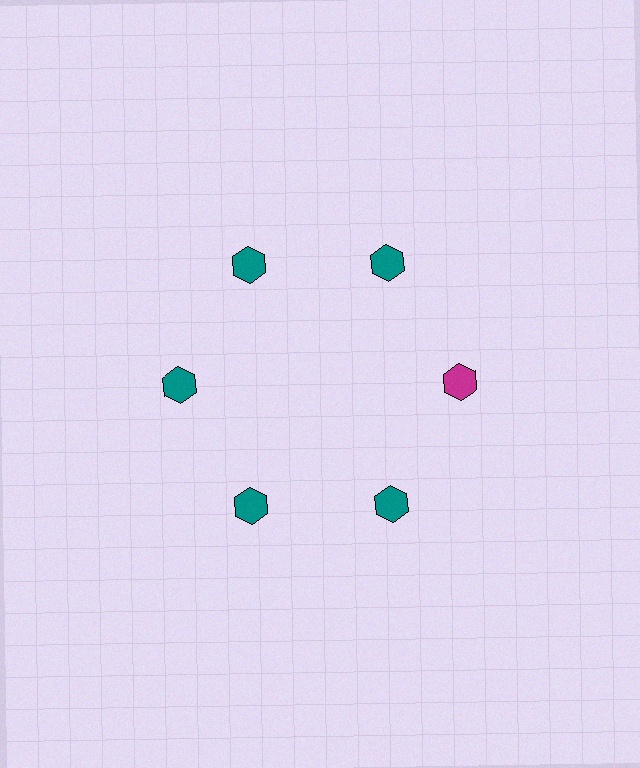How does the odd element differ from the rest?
It has a different color: magenta instead of teal.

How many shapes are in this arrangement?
There are 6 shapes arranged in a ring pattern.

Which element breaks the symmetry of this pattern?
The magenta hexagon at roughly the 3 o'clock position breaks the symmetry. All other shapes are teal hexagons.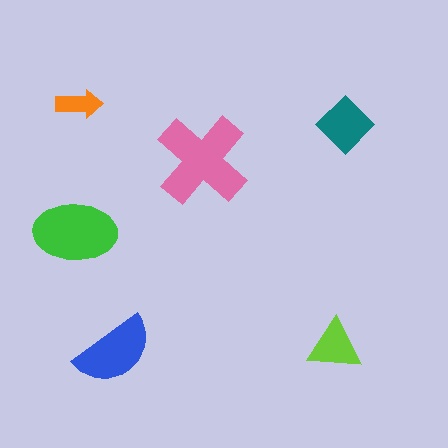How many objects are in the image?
There are 6 objects in the image.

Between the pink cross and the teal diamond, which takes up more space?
The pink cross.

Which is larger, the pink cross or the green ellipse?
The pink cross.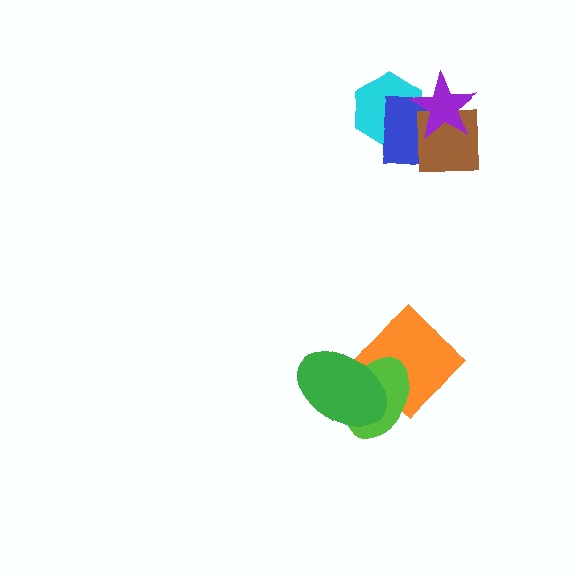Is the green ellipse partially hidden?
No, no other shape covers it.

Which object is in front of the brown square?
The purple star is in front of the brown square.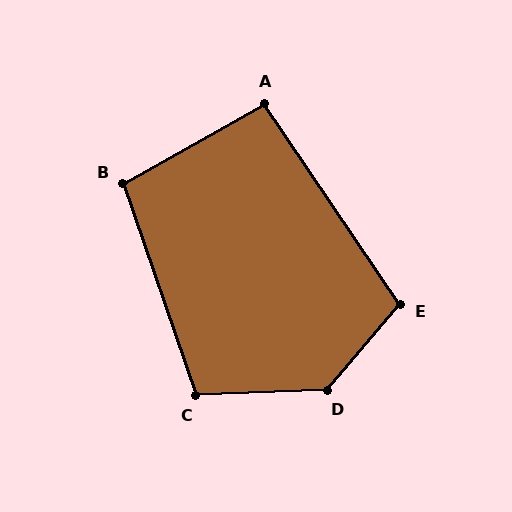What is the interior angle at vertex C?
Approximately 107 degrees (obtuse).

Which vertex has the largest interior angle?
D, at approximately 133 degrees.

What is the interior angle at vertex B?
Approximately 100 degrees (obtuse).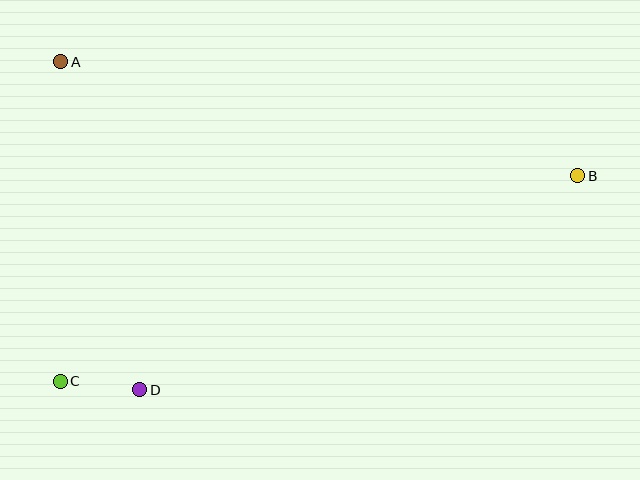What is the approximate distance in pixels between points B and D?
The distance between B and D is approximately 487 pixels.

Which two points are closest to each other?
Points C and D are closest to each other.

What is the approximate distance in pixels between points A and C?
The distance between A and C is approximately 319 pixels.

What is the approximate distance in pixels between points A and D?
The distance between A and D is approximately 337 pixels.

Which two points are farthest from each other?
Points B and C are farthest from each other.